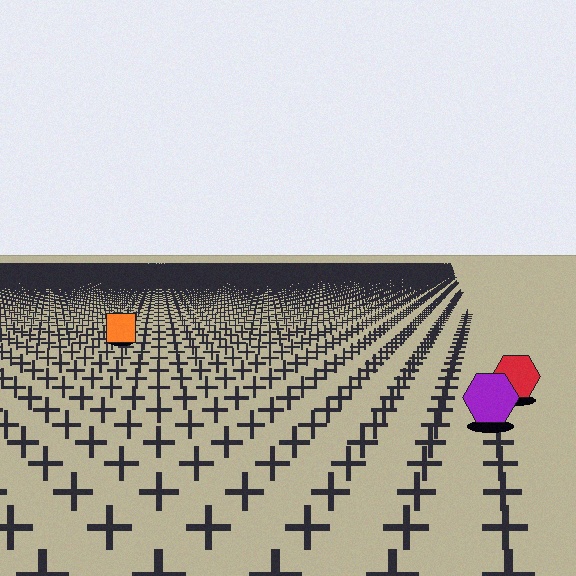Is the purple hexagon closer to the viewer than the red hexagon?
Yes. The purple hexagon is closer — you can tell from the texture gradient: the ground texture is coarser near it.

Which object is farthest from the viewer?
The orange square is farthest from the viewer. It appears smaller and the ground texture around it is denser.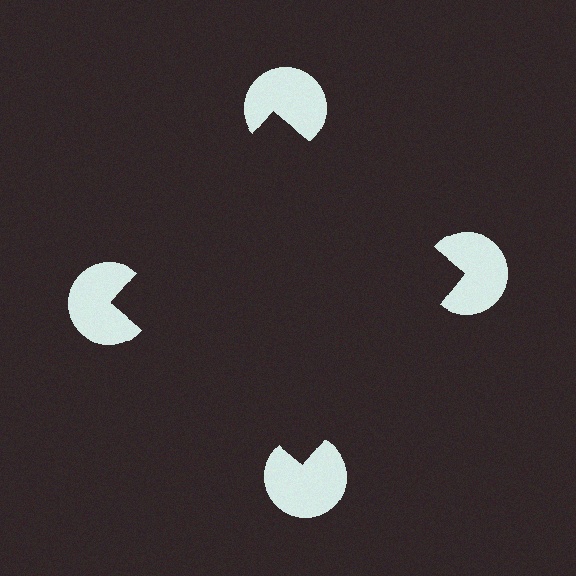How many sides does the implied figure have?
4 sides.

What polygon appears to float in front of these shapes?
An illusory square — its edges are inferred from the aligned wedge cuts in the pac-man discs, not physically drawn.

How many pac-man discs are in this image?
There are 4 — one at each vertex of the illusory square.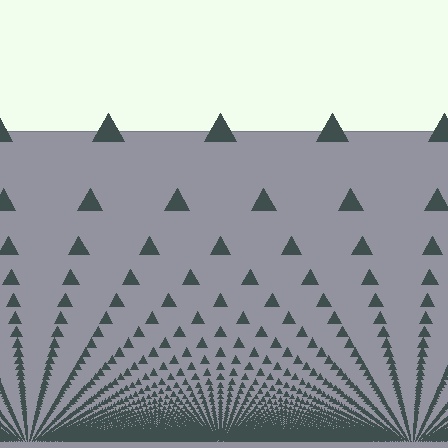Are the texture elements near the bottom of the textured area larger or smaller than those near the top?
Smaller. The gradient is inverted — elements near the bottom are smaller and denser.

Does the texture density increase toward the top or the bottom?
Density increases toward the bottom.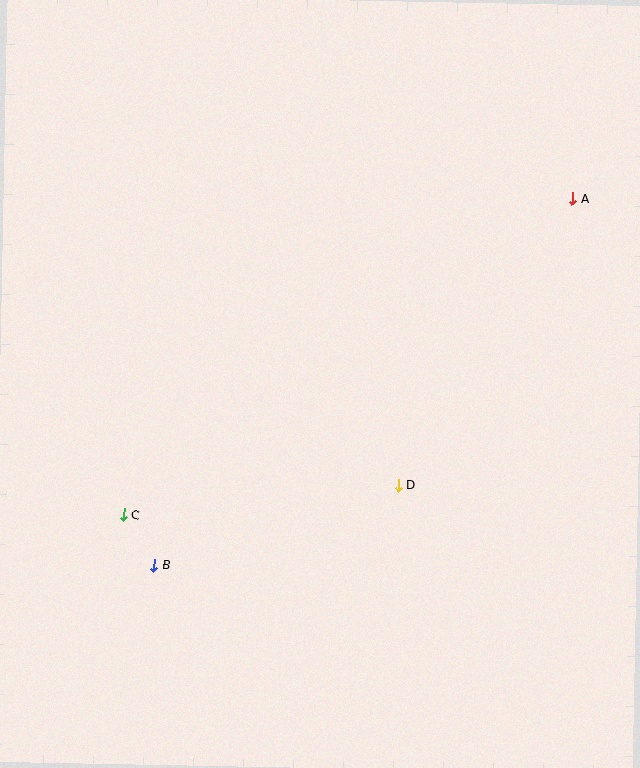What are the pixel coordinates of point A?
Point A is at (572, 198).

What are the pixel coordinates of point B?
Point B is at (154, 565).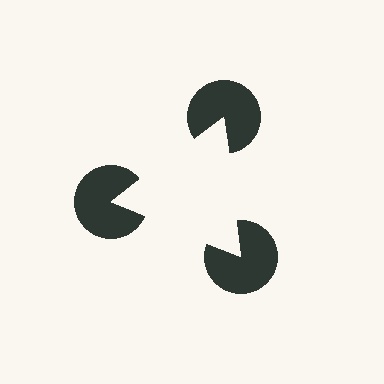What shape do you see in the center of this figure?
An illusory triangle — its edges are inferred from the aligned wedge cuts in the pac-man discs, not physically drawn.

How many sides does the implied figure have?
3 sides.